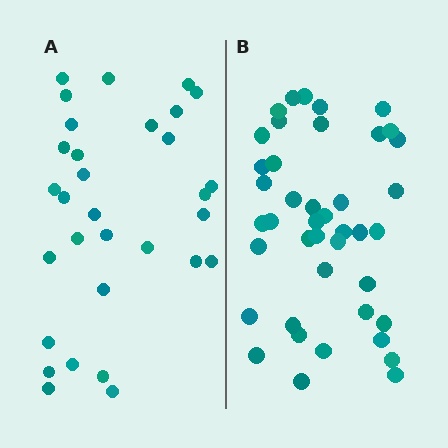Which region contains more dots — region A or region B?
Region B (the right region) has more dots.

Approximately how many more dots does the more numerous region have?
Region B has roughly 12 or so more dots than region A.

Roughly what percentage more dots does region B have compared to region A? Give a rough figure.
About 35% more.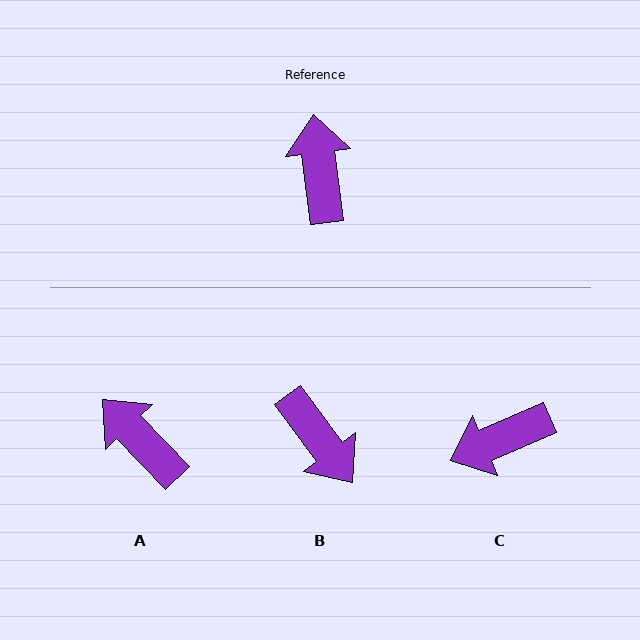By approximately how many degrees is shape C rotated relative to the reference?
Approximately 106 degrees counter-clockwise.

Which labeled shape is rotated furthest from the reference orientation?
B, about 151 degrees away.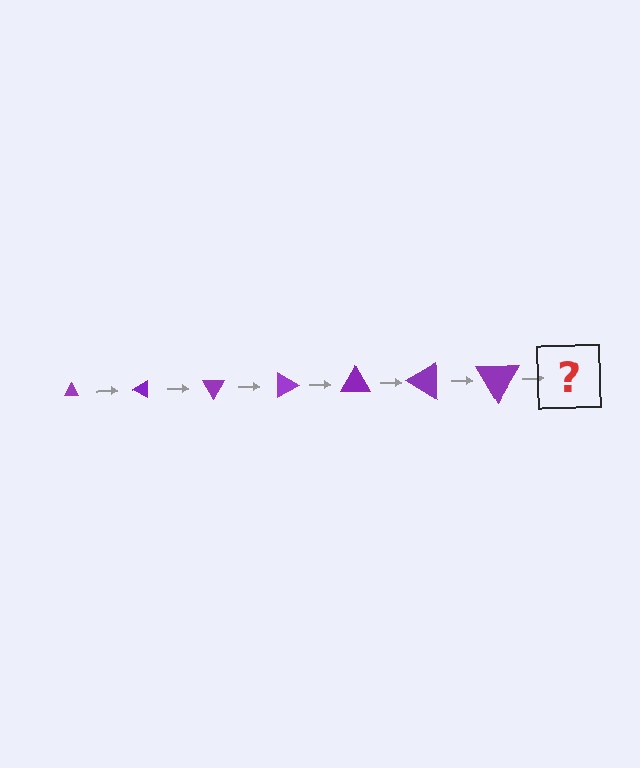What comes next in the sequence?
The next element should be a triangle, larger than the previous one and rotated 210 degrees from the start.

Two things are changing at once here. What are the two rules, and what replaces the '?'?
The two rules are that the triangle grows larger each step and it rotates 30 degrees each step. The '?' should be a triangle, larger than the previous one and rotated 210 degrees from the start.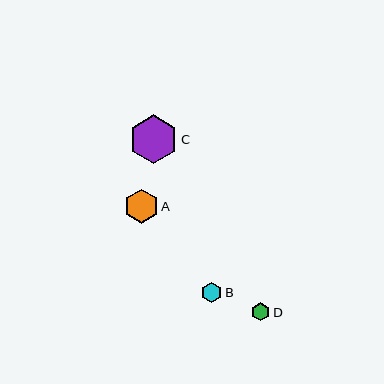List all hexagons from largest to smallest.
From largest to smallest: C, A, B, D.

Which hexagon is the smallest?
Hexagon D is the smallest with a size of approximately 18 pixels.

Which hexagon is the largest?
Hexagon C is the largest with a size of approximately 49 pixels.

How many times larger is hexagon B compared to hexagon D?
Hexagon B is approximately 1.1 times the size of hexagon D.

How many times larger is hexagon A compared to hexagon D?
Hexagon A is approximately 1.9 times the size of hexagon D.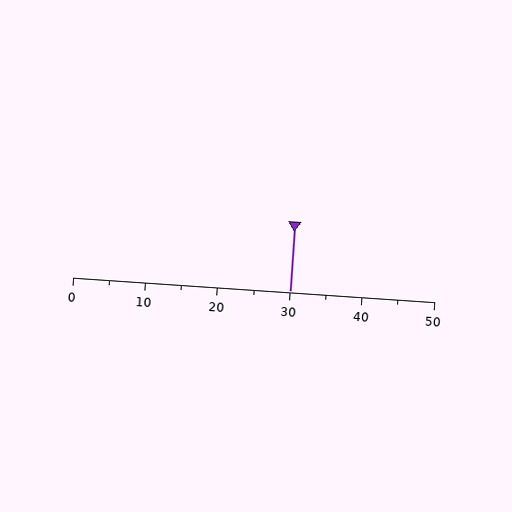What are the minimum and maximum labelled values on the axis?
The axis runs from 0 to 50.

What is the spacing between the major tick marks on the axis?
The major ticks are spaced 10 apart.